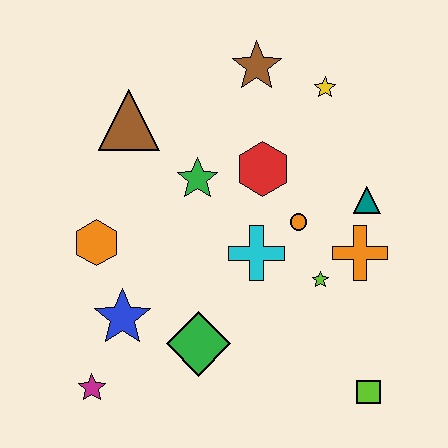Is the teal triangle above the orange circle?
Yes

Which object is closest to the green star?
The red hexagon is closest to the green star.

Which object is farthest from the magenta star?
The yellow star is farthest from the magenta star.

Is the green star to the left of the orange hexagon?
No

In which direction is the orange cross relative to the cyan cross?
The orange cross is to the right of the cyan cross.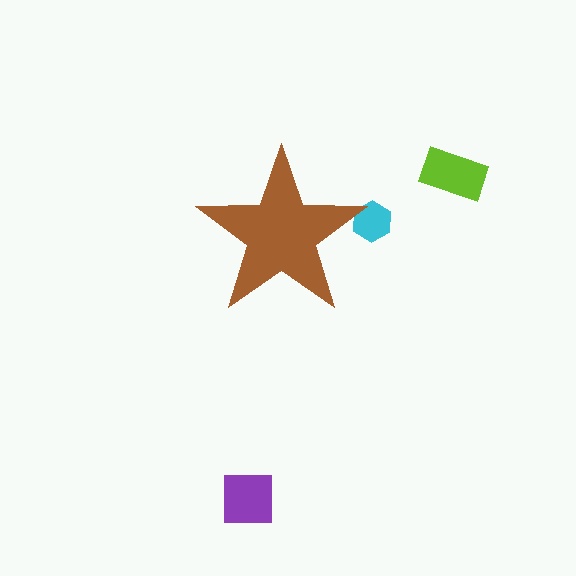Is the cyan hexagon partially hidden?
Yes, the cyan hexagon is partially hidden behind the brown star.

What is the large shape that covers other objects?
A brown star.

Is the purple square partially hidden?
No, the purple square is fully visible.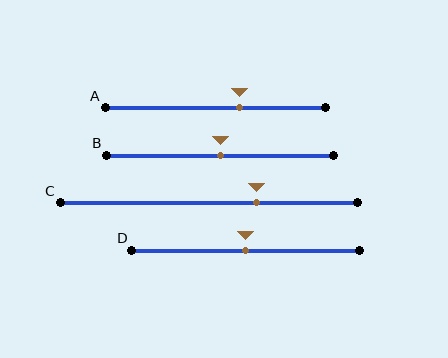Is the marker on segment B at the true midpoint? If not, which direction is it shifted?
Yes, the marker on segment B is at the true midpoint.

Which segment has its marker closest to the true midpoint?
Segment B has its marker closest to the true midpoint.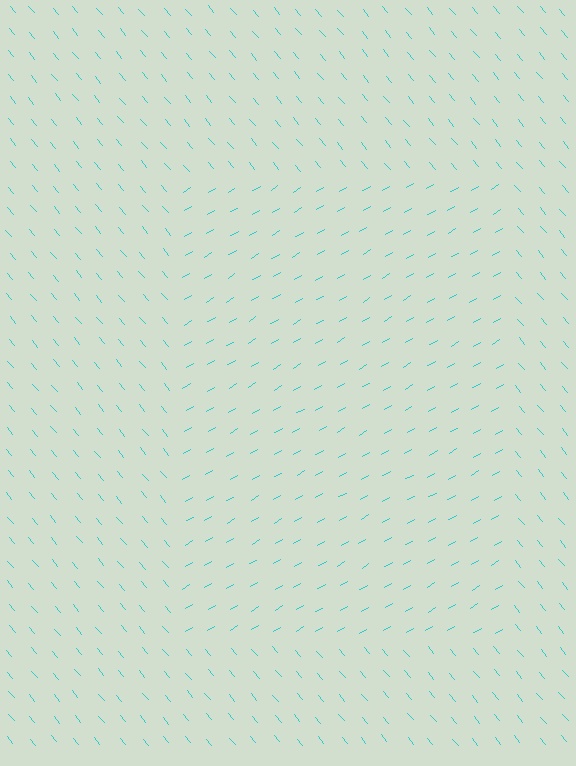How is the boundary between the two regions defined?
The boundary is defined purely by a change in line orientation (approximately 80 degrees difference). All lines are the same color and thickness.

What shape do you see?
I see a rectangle.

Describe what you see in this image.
The image is filled with small cyan line segments. A rectangle region in the image has lines oriented differently from the surrounding lines, creating a visible texture boundary.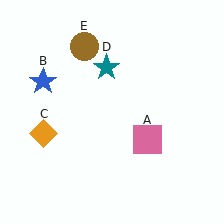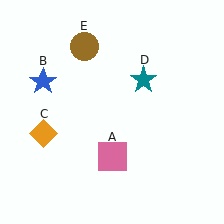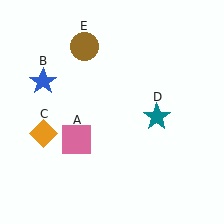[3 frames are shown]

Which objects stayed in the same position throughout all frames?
Blue star (object B) and orange diamond (object C) and brown circle (object E) remained stationary.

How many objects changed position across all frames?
2 objects changed position: pink square (object A), teal star (object D).